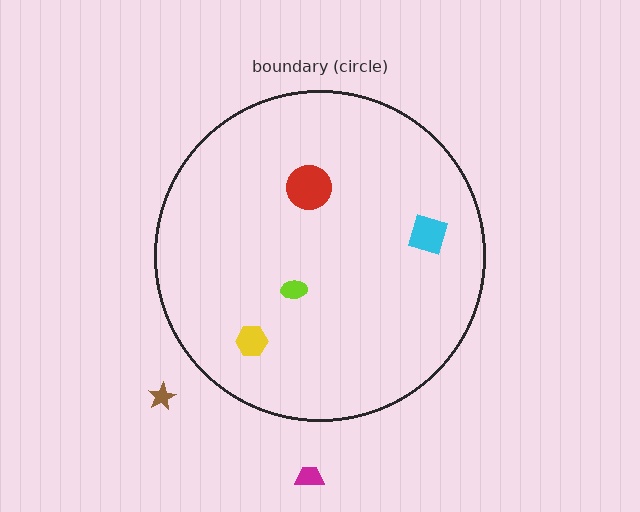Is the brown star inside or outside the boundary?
Outside.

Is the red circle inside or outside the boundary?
Inside.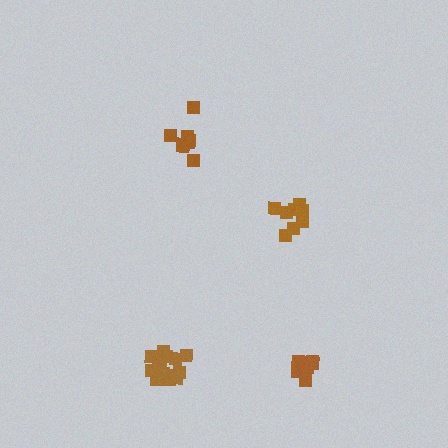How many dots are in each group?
Group 1: 8 dots, Group 2: 8 dots, Group 3: 8 dots, Group 4: 14 dots (38 total).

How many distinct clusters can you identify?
There are 4 distinct clusters.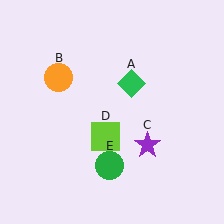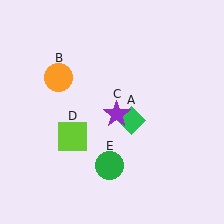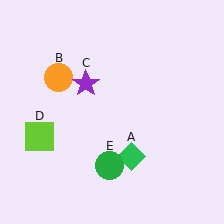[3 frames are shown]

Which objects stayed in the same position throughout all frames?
Orange circle (object B) and green circle (object E) remained stationary.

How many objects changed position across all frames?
3 objects changed position: green diamond (object A), purple star (object C), lime square (object D).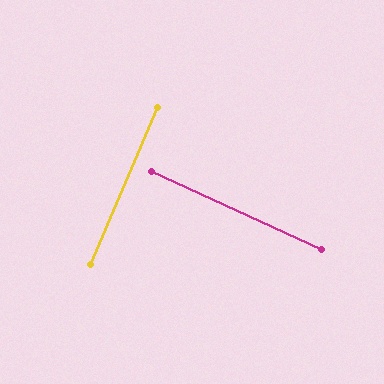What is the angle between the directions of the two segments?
Approximately 88 degrees.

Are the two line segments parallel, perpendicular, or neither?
Perpendicular — they meet at approximately 88°.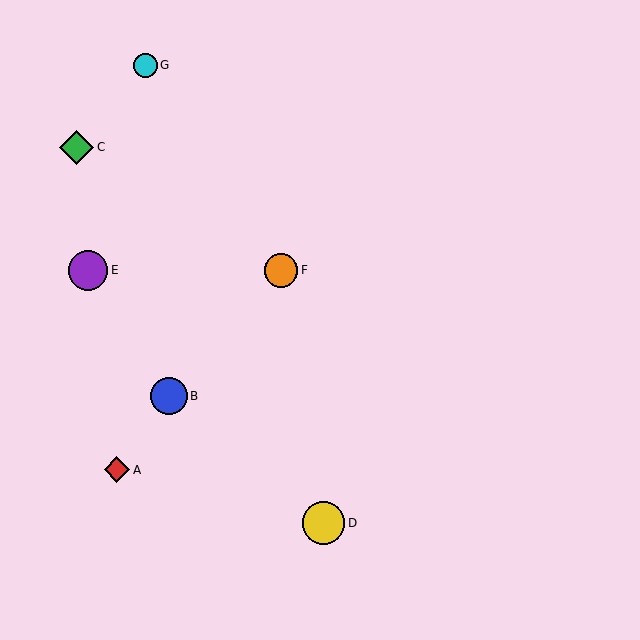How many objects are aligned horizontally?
2 objects (E, F) are aligned horizontally.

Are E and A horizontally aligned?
No, E is at y≈271 and A is at y≈470.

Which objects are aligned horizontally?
Objects E, F are aligned horizontally.